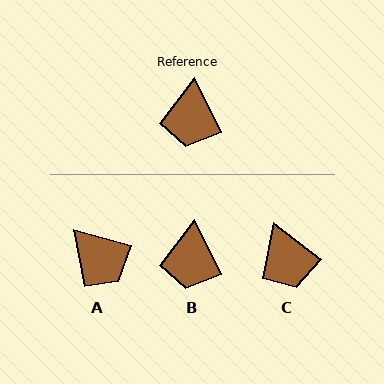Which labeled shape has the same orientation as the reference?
B.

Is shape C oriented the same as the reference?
No, it is off by about 26 degrees.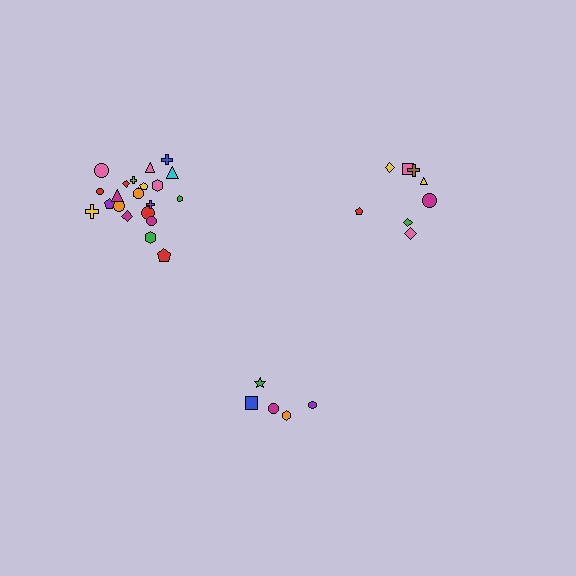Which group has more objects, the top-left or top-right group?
The top-left group.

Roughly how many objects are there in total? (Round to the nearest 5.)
Roughly 35 objects in total.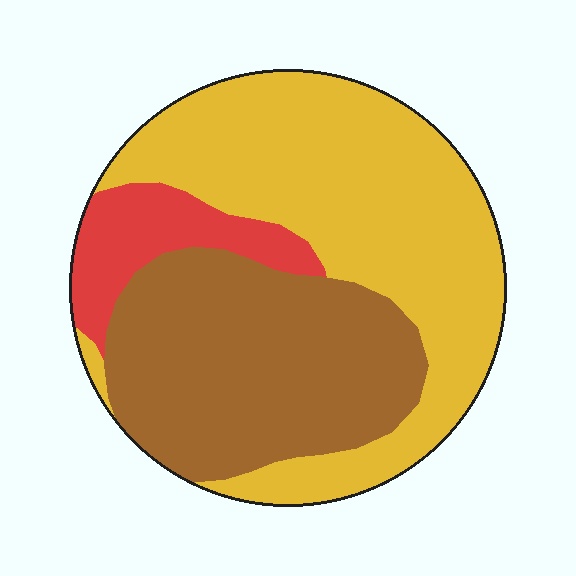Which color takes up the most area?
Yellow, at roughly 50%.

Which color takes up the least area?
Red, at roughly 10%.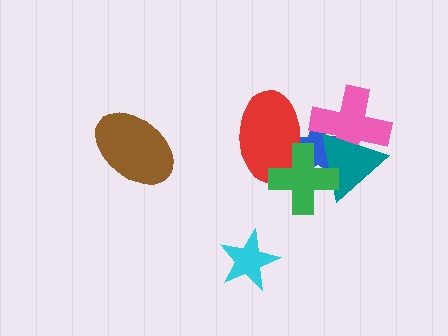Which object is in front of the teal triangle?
The green cross is in front of the teal triangle.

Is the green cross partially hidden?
No, no other shape covers it.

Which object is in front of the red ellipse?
The green cross is in front of the red ellipse.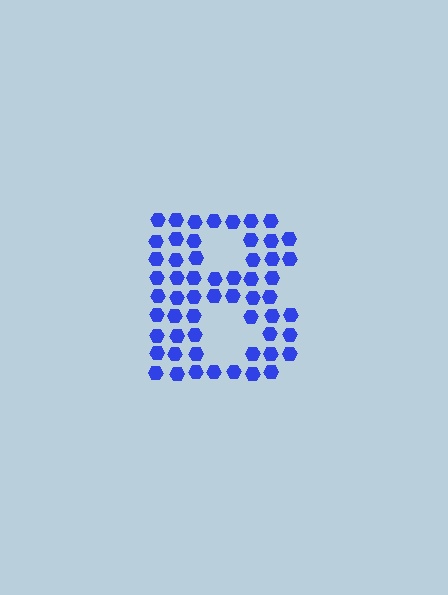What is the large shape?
The large shape is the letter B.